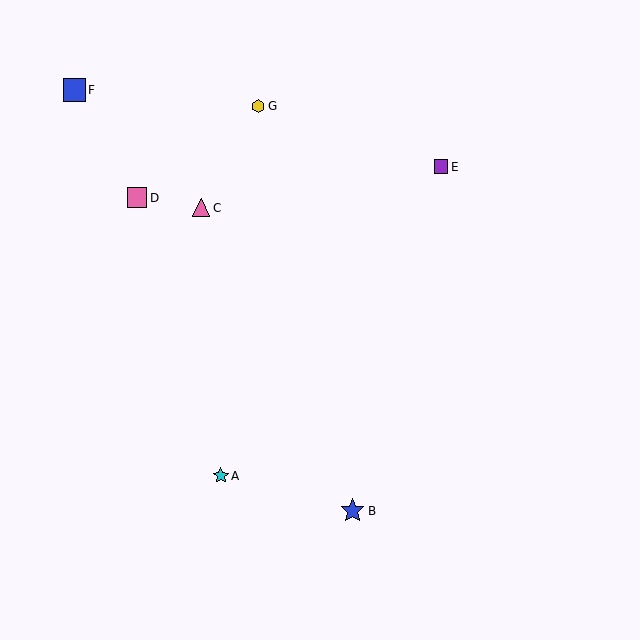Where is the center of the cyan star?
The center of the cyan star is at (221, 476).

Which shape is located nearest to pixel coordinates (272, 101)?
The yellow hexagon (labeled G) at (258, 106) is nearest to that location.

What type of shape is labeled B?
Shape B is a blue star.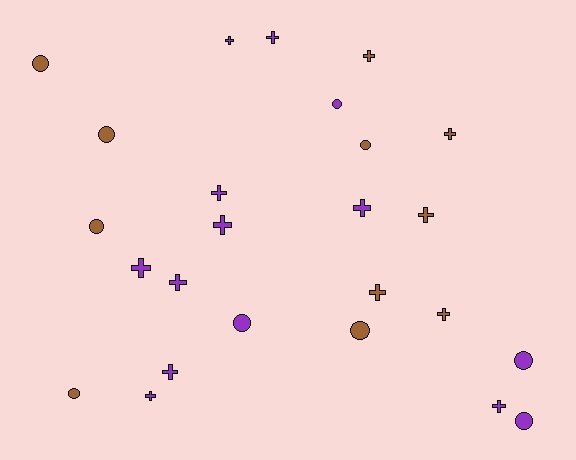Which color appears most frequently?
Purple, with 14 objects.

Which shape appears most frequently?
Cross, with 15 objects.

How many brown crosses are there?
There are 5 brown crosses.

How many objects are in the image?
There are 25 objects.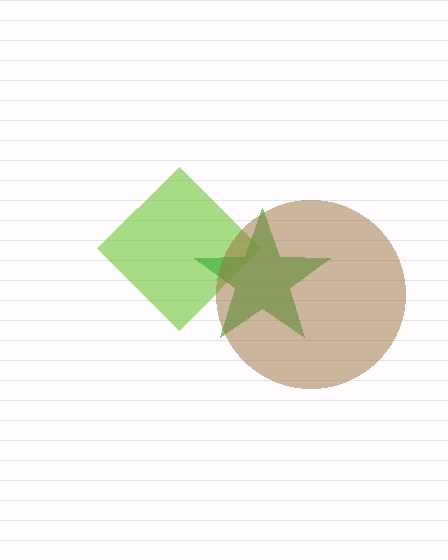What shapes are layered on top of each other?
The layered shapes are: a lime diamond, a green star, a brown circle.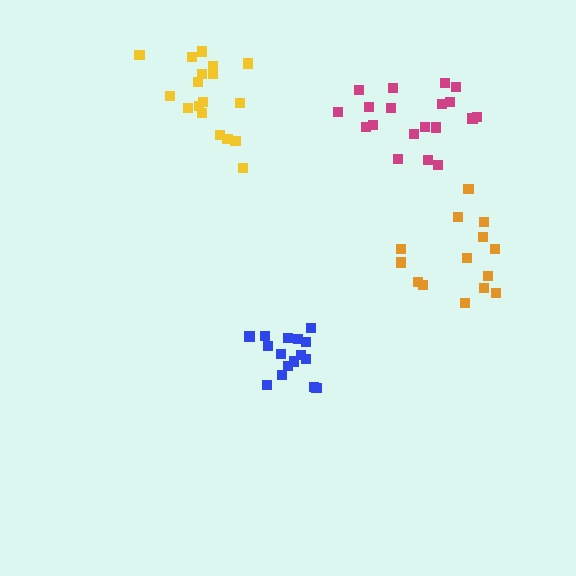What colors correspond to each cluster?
The clusters are colored: orange, yellow, blue, magenta.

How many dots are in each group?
Group 1: 14 dots, Group 2: 18 dots, Group 3: 16 dots, Group 4: 19 dots (67 total).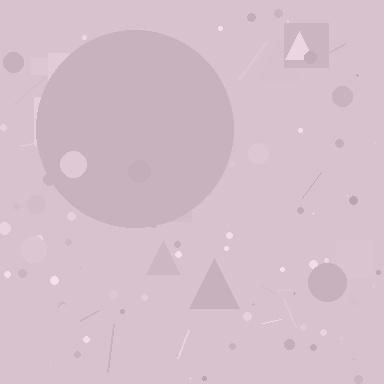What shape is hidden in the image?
A circle is hidden in the image.